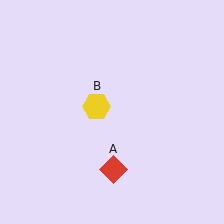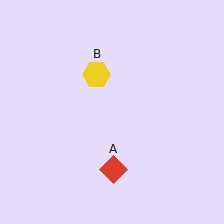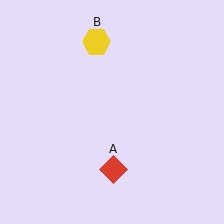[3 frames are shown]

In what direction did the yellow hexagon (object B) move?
The yellow hexagon (object B) moved up.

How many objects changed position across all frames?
1 object changed position: yellow hexagon (object B).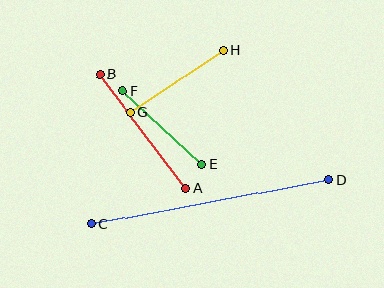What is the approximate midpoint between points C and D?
The midpoint is at approximately (210, 202) pixels.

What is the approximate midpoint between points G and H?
The midpoint is at approximately (177, 81) pixels.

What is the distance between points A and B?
The distance is approximately 142 pixels.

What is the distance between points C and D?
The distance is approximately 241 pixels.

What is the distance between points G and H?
The distance is approximately 111 pixels.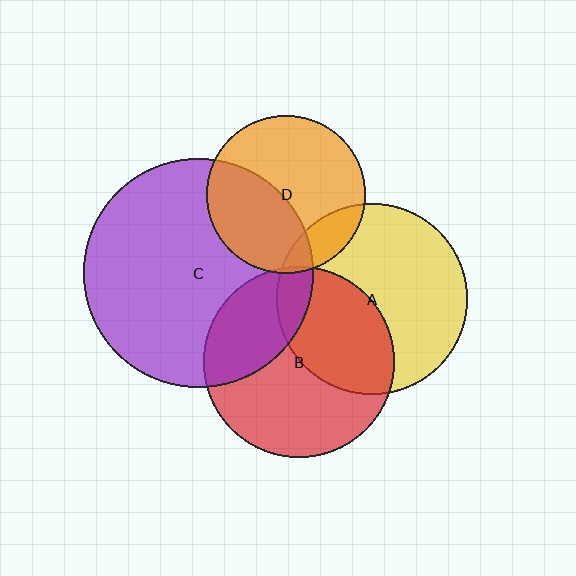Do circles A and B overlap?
Yes.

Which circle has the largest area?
Circle C (purple).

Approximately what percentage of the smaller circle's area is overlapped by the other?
Approximately 40%.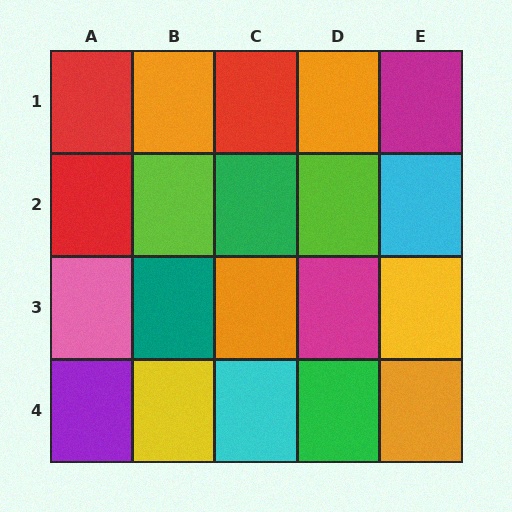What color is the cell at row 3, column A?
Pink.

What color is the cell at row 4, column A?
Purple.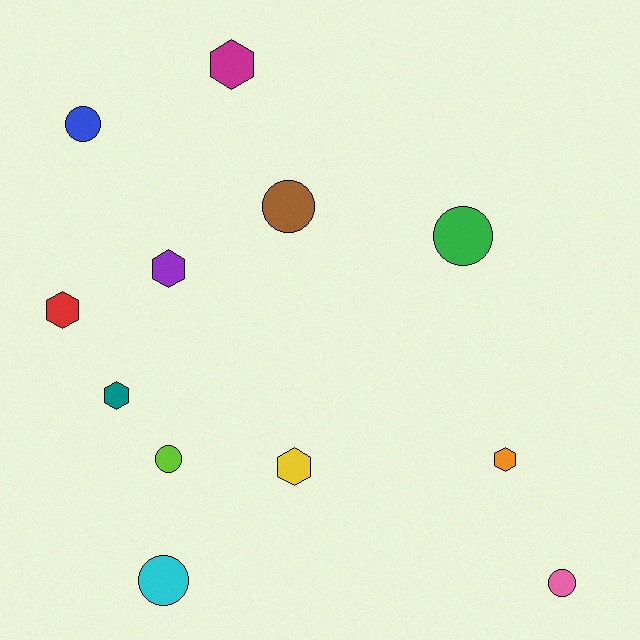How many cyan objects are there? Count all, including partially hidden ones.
There is 1 cyan object.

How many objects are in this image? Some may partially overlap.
There are 12 objects.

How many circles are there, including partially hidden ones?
There are 6 circles.